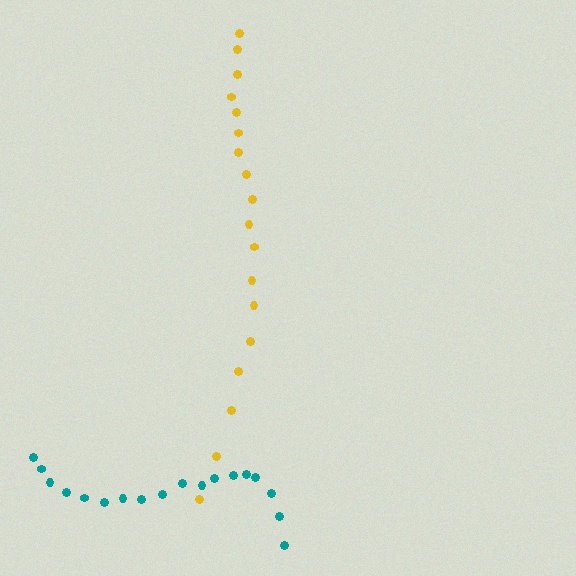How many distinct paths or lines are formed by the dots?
There are 2 distinct paths.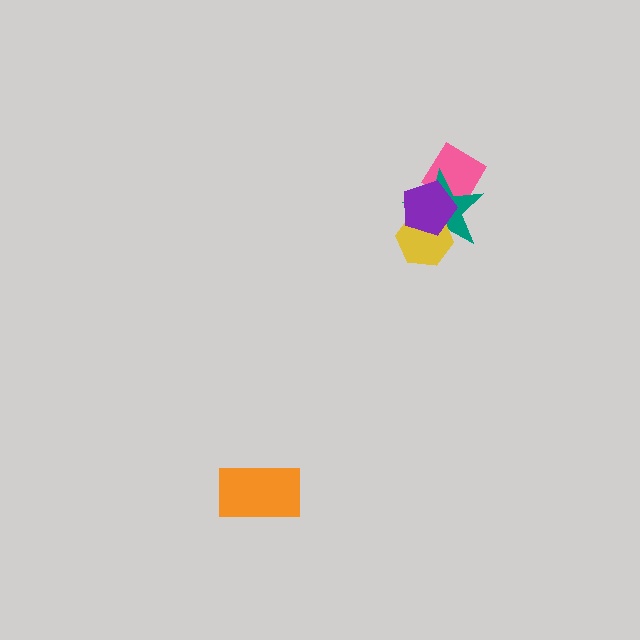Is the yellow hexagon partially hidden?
Yes, it is partially covered by another shape.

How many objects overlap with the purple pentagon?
3 objects overlap with the purple pentagon.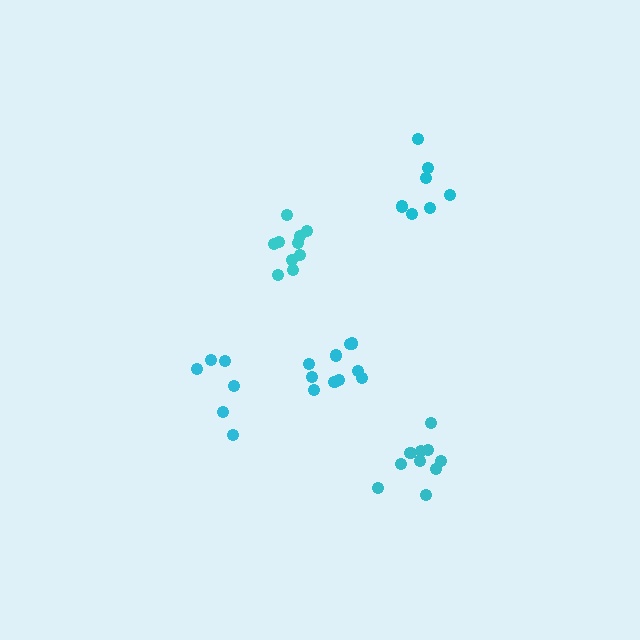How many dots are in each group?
Group 1: 7 dots, Group 2: 10 dots, Group 3: 6 dots, Group 4: 10 dots, Group 5: 10 dots (43 total).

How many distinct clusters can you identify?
There are 5 distinct clusters.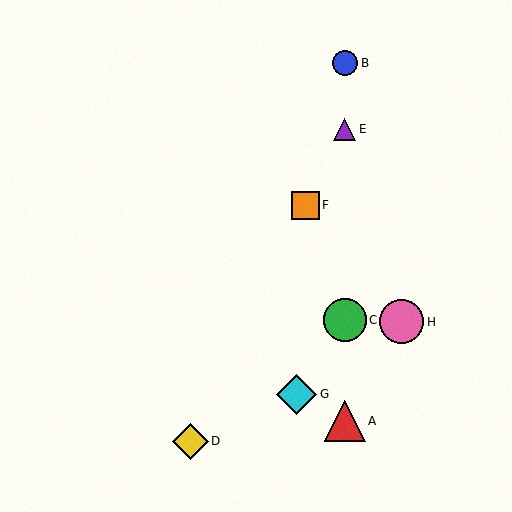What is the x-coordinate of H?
Object H is at x≈402.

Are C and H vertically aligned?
No, C is at x≈345 and H is at x≈402.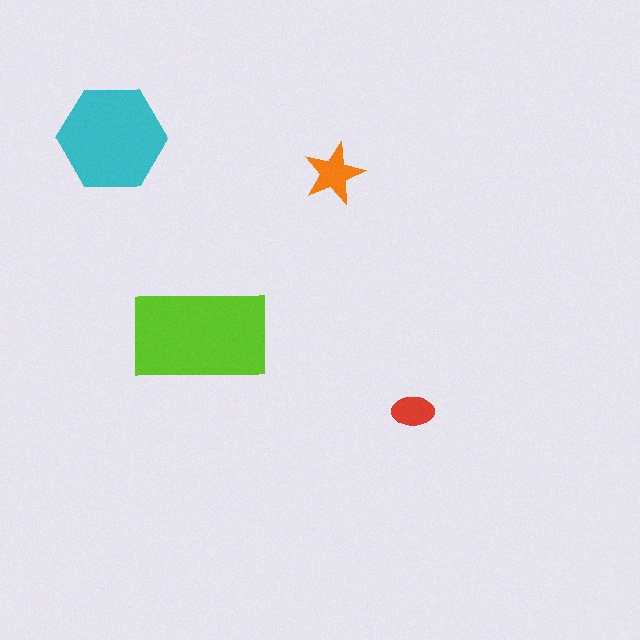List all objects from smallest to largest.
The red ellipse, the orange star, the cyan hexagon, the lime rectangle.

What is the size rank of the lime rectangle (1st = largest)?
1st.